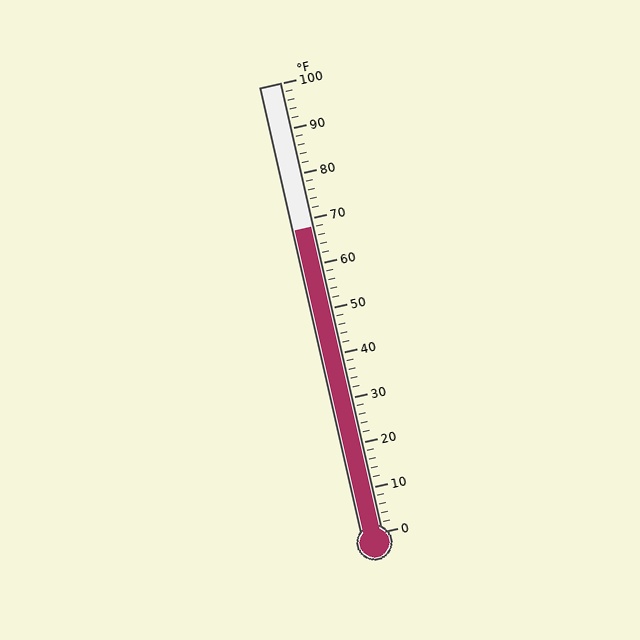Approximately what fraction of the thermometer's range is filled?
The thermometer is filled to approximately 70% of its range.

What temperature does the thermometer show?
The thermometer shows approximately 68°F.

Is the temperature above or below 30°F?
The temperature is above 30°F.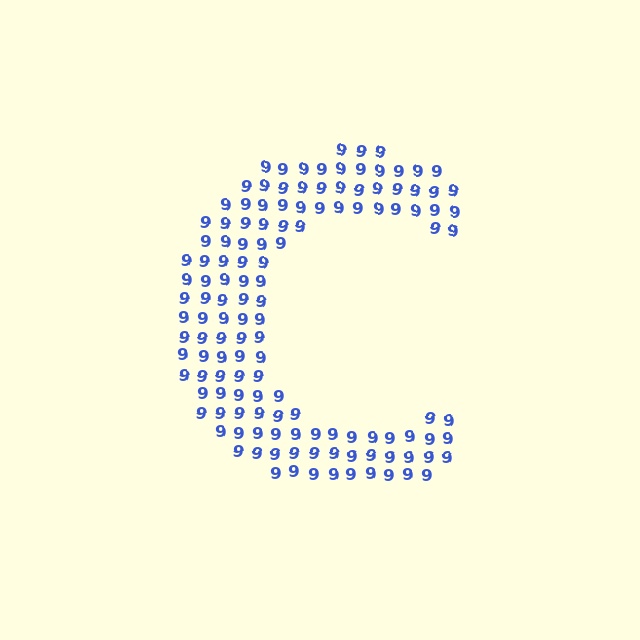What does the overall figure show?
The overall figure shows the letter C.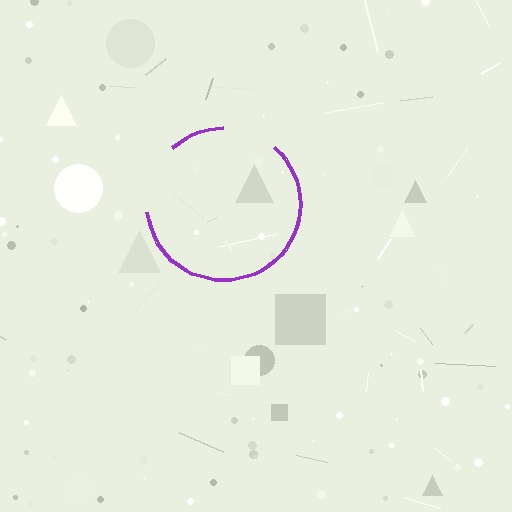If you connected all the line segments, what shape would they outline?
They would outline a circle.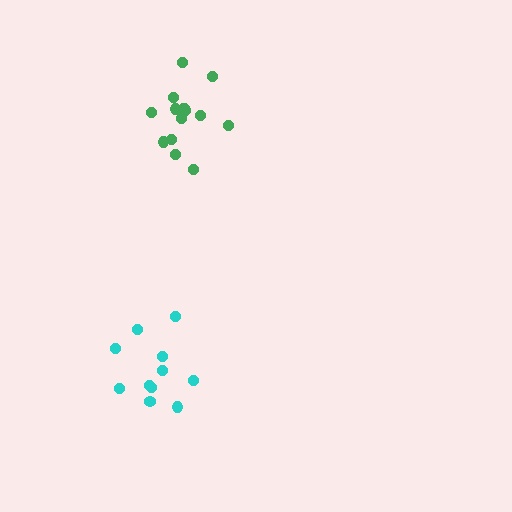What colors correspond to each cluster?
The clusters are colored: cyan, green.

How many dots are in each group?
Group 1: 11 dots, Group 2: 15 dots (26 total).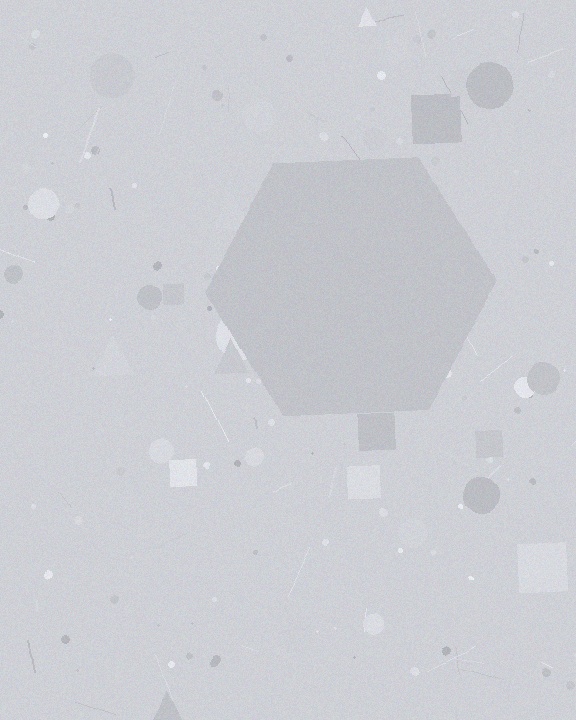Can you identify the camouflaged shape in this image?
The camouflaged shape is a hexagon.